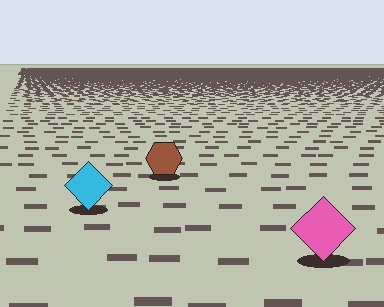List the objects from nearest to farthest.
From nearest to farthest: the pink diamond, the cyan diamond, the brown hexagon.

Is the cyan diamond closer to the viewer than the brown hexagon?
Yes. The cyan diamond is closer — you can tell from the texture gradient: the ground texture is coarser near it.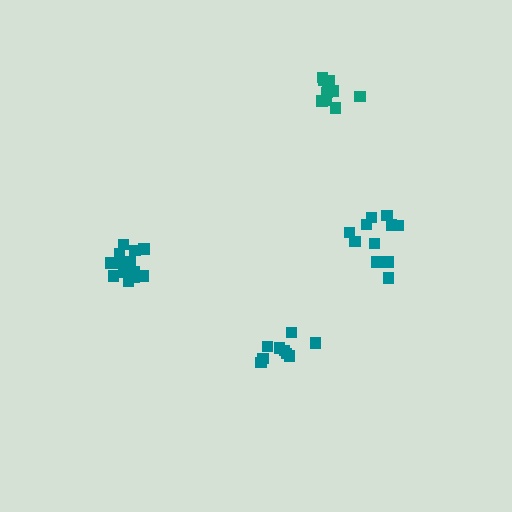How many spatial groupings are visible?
There are 4 spatial groupings.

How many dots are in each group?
Group 1: 11 dots, Group 2: 13 dots, Group 3: 10 dots, Group 4: 9 dots (43 total).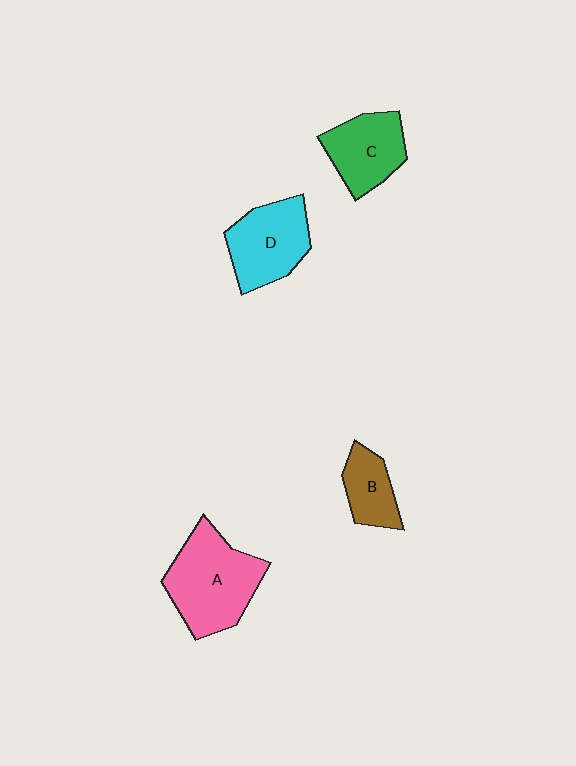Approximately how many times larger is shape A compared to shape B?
Approximately 2.1 times.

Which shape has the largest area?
Shape A (pink).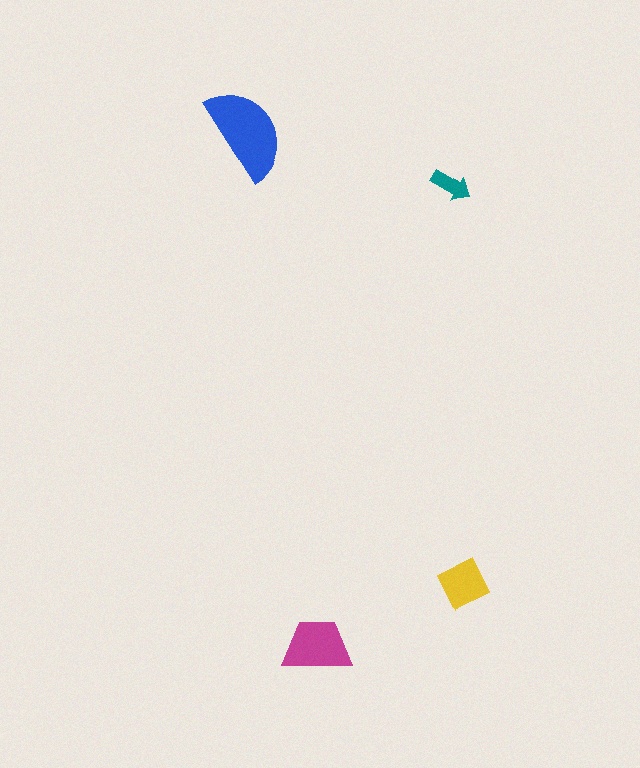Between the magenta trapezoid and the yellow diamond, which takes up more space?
The magenta trapezoid.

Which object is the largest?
The blue semicircle.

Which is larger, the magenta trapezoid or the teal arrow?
The magenta trapezoid.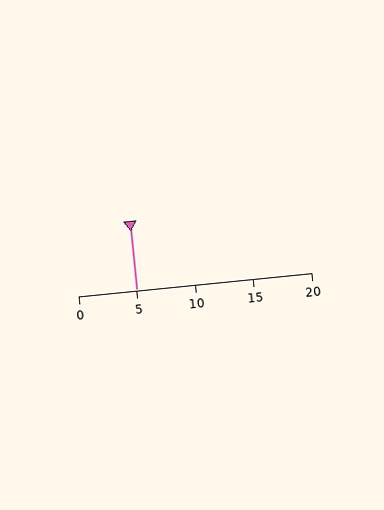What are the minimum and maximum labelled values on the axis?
The axis runs from 0 to 20.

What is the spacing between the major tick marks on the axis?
The major ticks are spaced 5 apart.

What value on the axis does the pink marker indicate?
The marker indicates approximately 5.